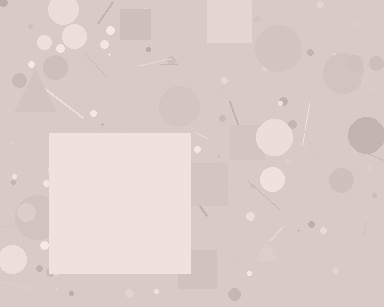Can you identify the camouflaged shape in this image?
The camouflaged shape is a square.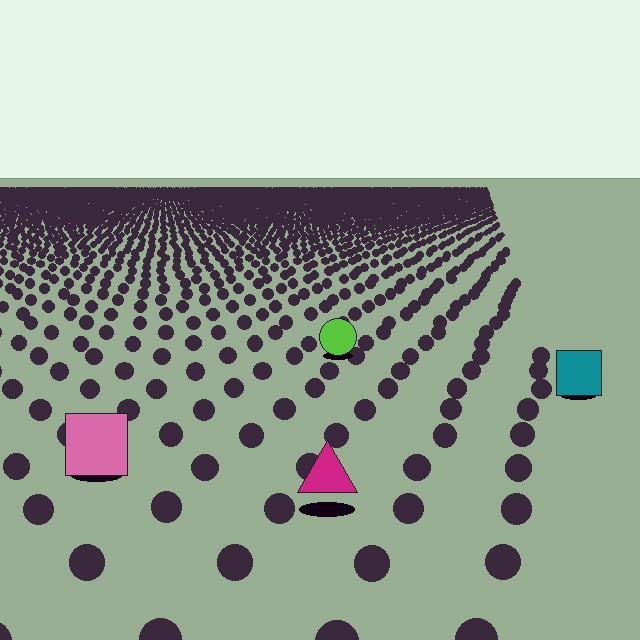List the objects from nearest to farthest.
From nearest to farthest: the magenta triangle, the pink square, the teal square, the lime circle.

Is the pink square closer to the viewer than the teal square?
Yes. The pink square is closer — you can tell from the texture gradient: the ground texture is coarser near it.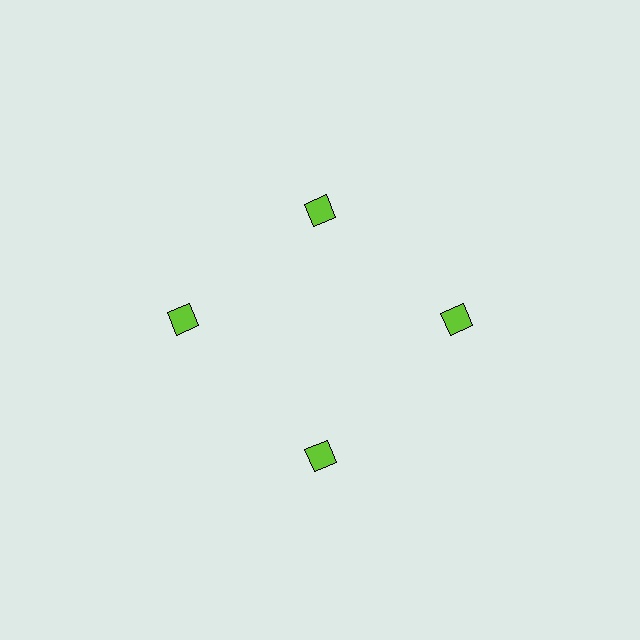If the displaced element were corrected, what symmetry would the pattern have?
It would have 4-fold rotational symmetry — the pattern would map onto itself every 90 degrees.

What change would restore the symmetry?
The symmetry would be restored by moving it outward, back onto the ring so that all 4 squares sit at equal angles and equal distance from the center.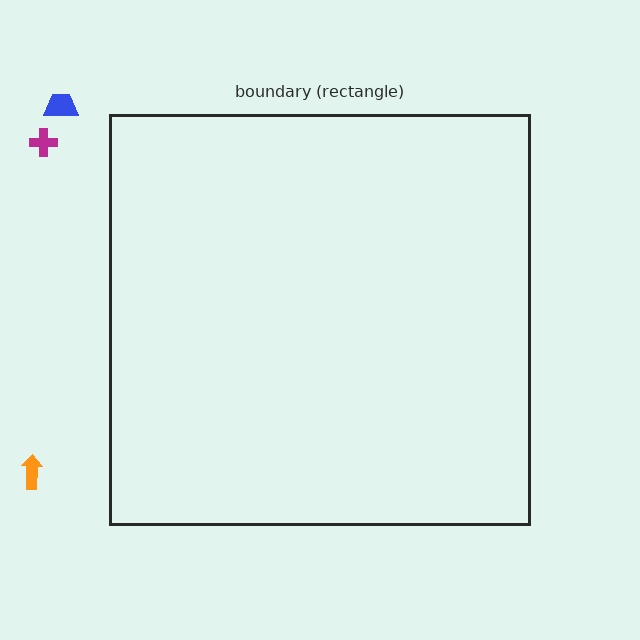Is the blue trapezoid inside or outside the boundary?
Outside.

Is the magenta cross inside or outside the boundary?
Outside.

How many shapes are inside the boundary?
0 inside, 3 outside.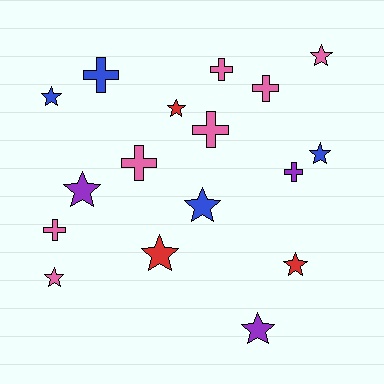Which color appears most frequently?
Pink, with 7 objects.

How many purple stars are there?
There are 2 purple stars.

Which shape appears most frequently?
Star, with 10 objects.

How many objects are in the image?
There are 17 objects.